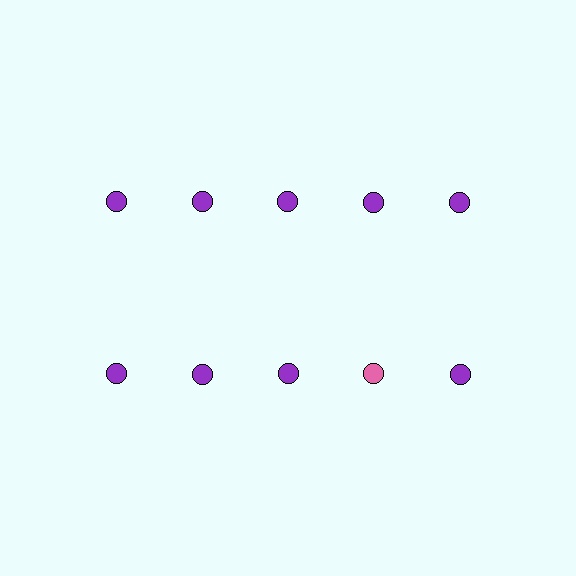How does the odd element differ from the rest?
It has a different color: pink instead of purple.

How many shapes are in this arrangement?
There are 10 shapes arranged in a grid pattern.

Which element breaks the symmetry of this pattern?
The pink circle in the second row, second from right column breaks the symmetry. All other shapes are purple circles.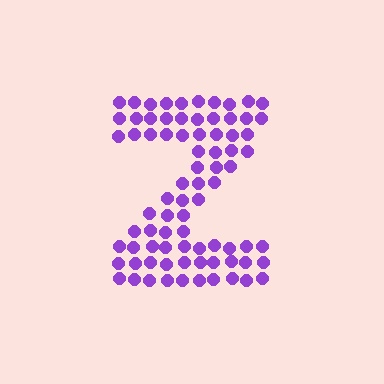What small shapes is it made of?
It is made of small circles.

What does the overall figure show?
The overall figure shows the letter Z.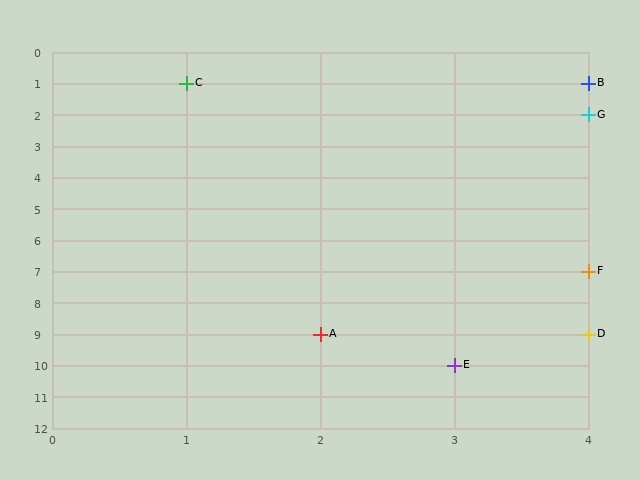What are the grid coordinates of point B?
Point B is at grid coordinates (4, 1).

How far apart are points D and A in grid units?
Points D and A are 2 columns apart.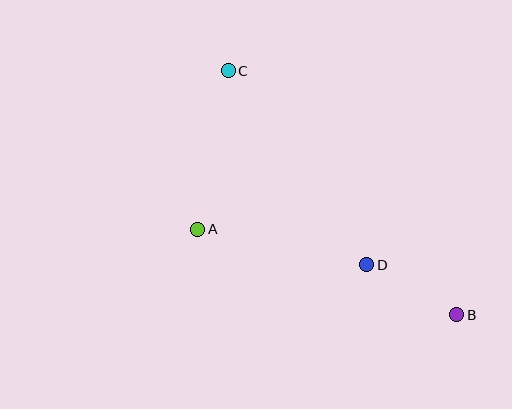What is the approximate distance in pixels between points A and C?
The distance between A and C is approximately 162 pixels.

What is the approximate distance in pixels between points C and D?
The distance between C and D is approximately 238 pixels.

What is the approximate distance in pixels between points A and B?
The distance between A and B is approximately 273 pixels.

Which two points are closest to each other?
Points B and D are closest to each other.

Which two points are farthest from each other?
Points B and C are farthest from each other.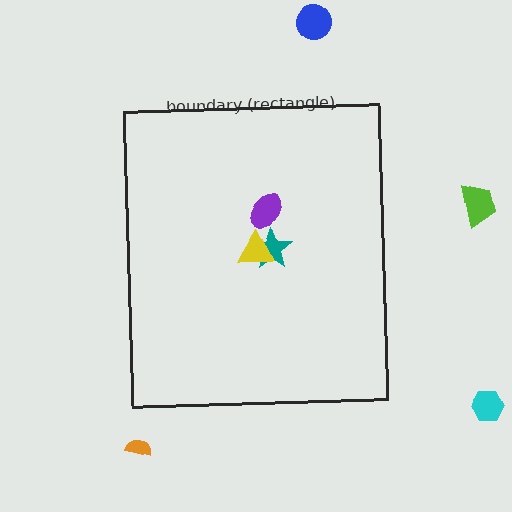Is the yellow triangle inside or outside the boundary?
Inside.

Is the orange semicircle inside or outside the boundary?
Outside.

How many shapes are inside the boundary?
3 inside, 4 outside.